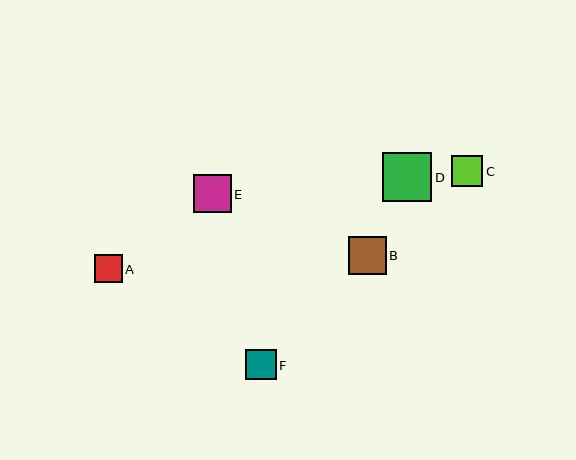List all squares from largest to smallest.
From largest to smallest: D, B, E, C, F, A.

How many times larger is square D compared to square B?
Square D is approximately 1.3 times the size of square B.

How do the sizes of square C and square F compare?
Square C and square F are approximately the same size.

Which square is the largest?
Square D is the largest with a size of approximately 49 pixels.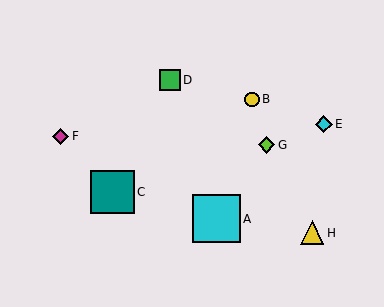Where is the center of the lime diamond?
The center of the lime diamond is at (266, 145).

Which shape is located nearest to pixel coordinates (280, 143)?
The lime diamond (labeled G) at (266, 145) is nearest to that location.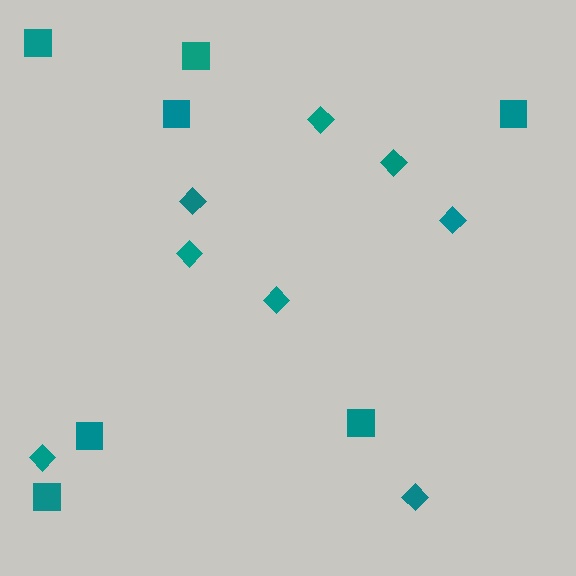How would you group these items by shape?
There are 2 groups: one group of diamonds (8) and one group of squares (7).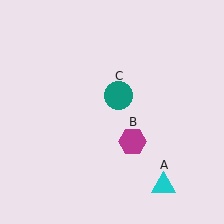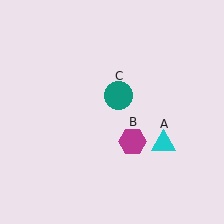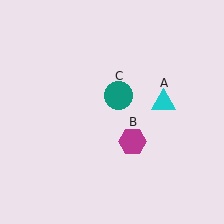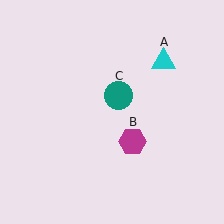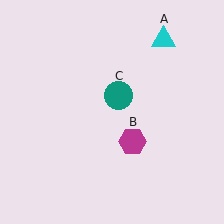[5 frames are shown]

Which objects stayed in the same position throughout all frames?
Magenta hexagon (object B) and teal circle (object C) remained stationary.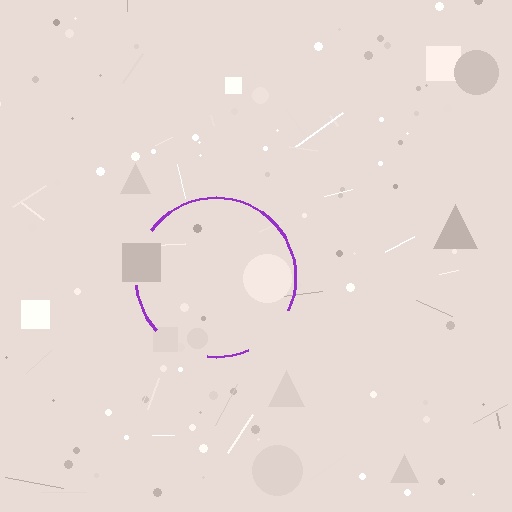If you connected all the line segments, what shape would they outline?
They would outline a circle.